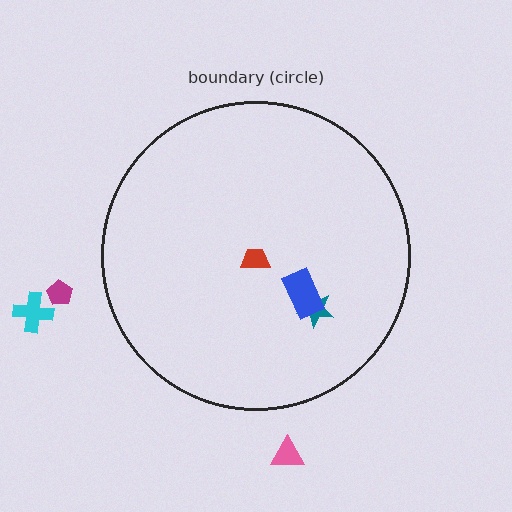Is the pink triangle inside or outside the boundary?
Outside.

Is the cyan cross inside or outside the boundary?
Outside.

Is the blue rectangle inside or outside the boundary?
Inside.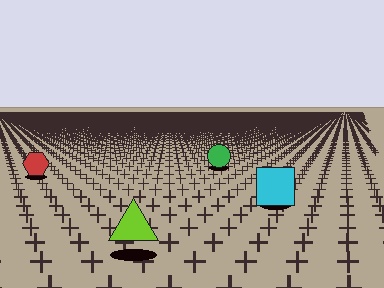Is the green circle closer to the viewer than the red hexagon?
No. The red hexagon is closer — you can tell from the texture gradient: the ground texture is coarser near it.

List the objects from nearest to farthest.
From nearest to farthest: the lime triangle, the cyan square, the red hexagon, the green circle.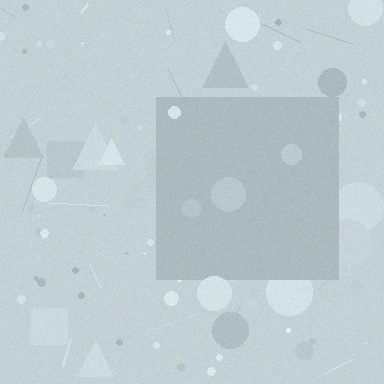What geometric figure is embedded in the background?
A square is embedded in the background.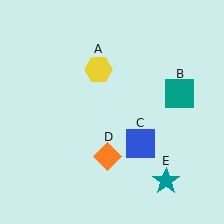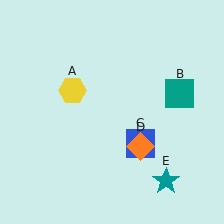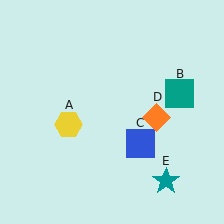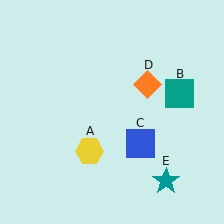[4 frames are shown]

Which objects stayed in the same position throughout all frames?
Teal square (object B) and blue square (object C) and teal star (object E) remained stationary.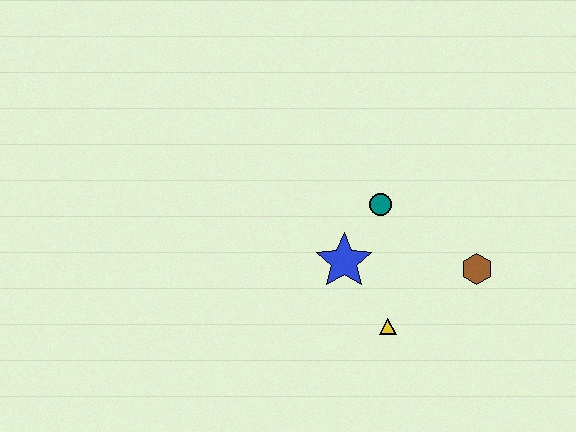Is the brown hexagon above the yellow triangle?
Yes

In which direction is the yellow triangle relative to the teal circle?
The yellow triangle is below the teal circle.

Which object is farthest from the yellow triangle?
The teal circle is farthest from the yellow triangle.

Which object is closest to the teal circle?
The blue star is closest to the teal circle.